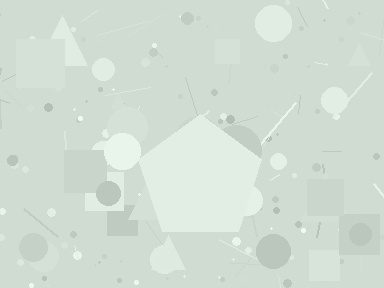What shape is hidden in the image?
A pentagon is hidden in the image.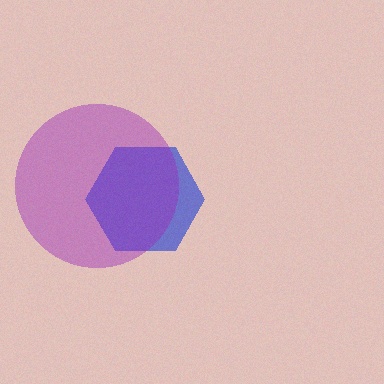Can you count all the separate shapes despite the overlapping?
Yes, there are 2 separate shapes.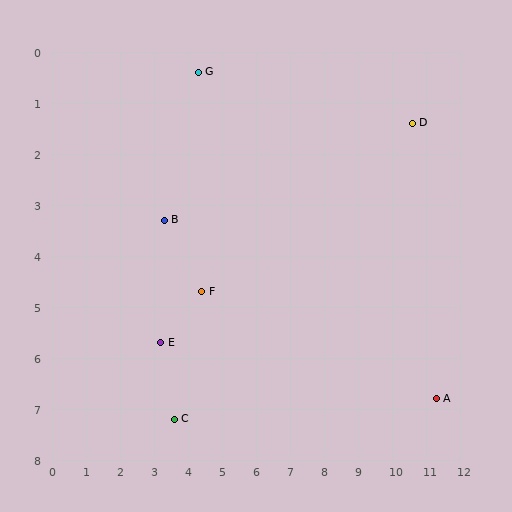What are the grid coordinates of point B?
Point B is at approximately (3.3, 3.3).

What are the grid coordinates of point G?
Point G is at approximately (4.3, 0.4).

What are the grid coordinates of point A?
Point A is at approximately (11.3, 6.8).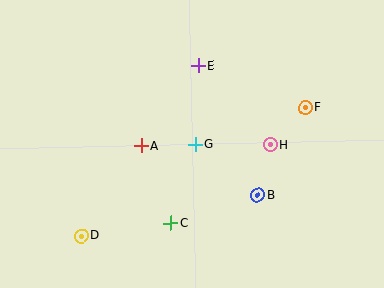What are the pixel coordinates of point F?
Point F is at (305, 108).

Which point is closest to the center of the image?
Point G at (195, 144) is closest to the center.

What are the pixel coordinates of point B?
Point B is at (258, 195).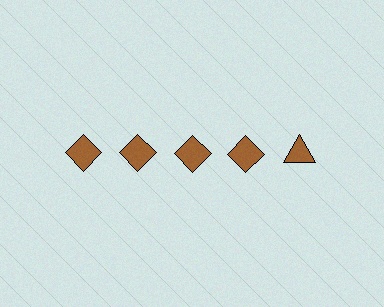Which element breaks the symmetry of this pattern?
The brown triangle in the top row, rightmost column breaks the symmetry. All other shapes are brown diamonds.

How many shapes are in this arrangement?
There are 5 shapes arranged in a grid pattern.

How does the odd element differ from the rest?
It has a different shape: triangle instead of diamond.